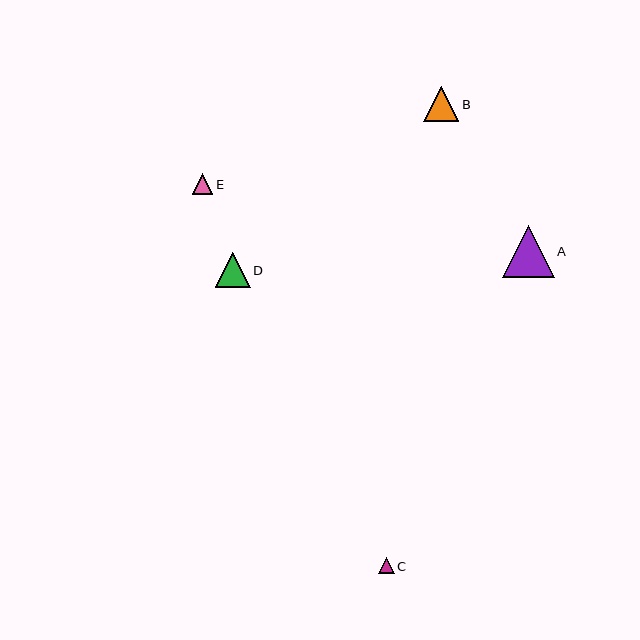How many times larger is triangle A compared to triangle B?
Triangle A is approximately 1.5 times the size of triangle B.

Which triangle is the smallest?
Triangle C is the smallest with a size of approximately 16 pixels.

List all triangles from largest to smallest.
From largest to smallest: A, D, B, E, C.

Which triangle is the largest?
Triangle A is the largest with a size of approximately 52 pixels.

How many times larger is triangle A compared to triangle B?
Triangle A is approximately 1.5 times the size of triangle B.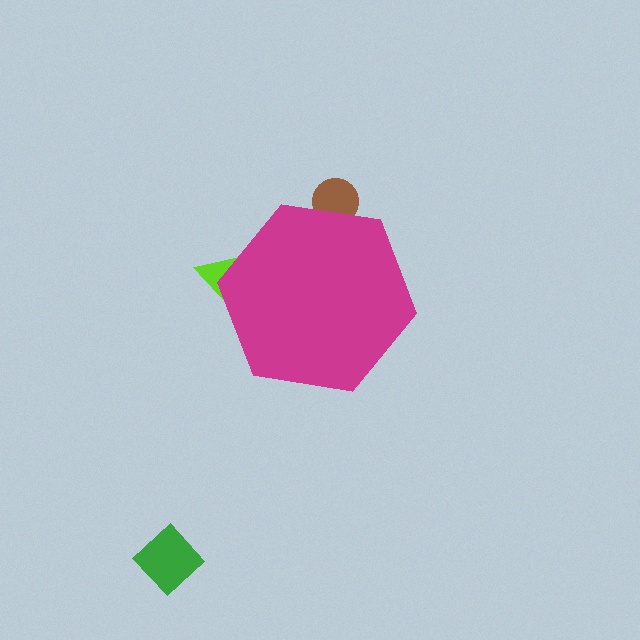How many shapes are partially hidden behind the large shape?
2 shapes are partially hidden.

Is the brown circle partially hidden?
Yes, the brown circle is partially hidden behind the magenta hexagon.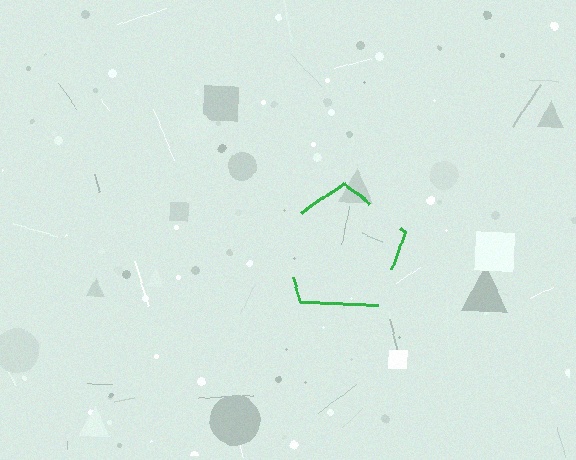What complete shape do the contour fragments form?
The contour fragments form a pentagon.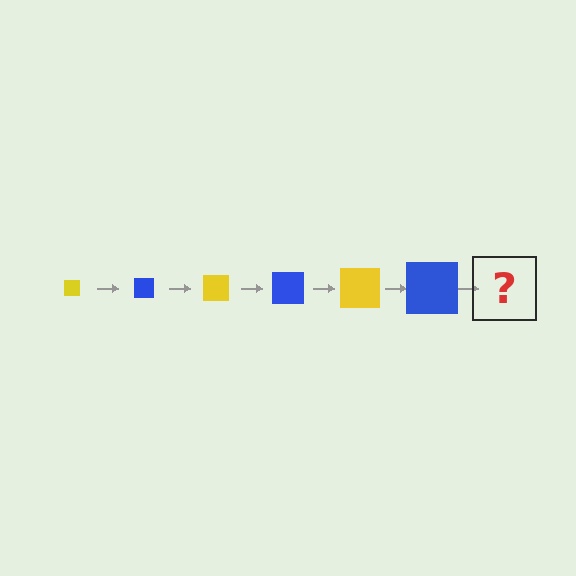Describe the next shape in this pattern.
It should be a yellow square, larger than the previous one.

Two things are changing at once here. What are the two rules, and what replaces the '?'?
The two rules are that the square grows larger each step and the color cycles through yellow and blue. The '?' should be a yellow square, larger than the previous one.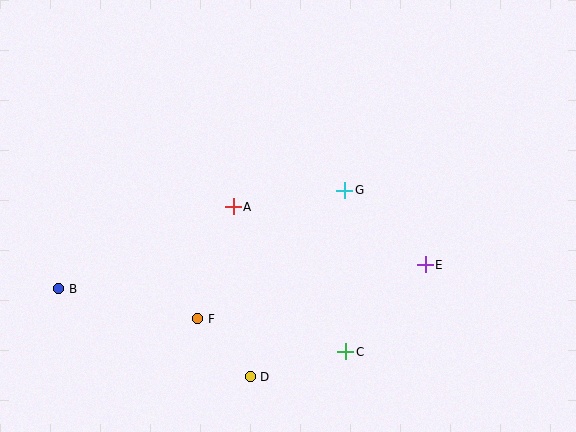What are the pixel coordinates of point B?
Point B is at (59, 289).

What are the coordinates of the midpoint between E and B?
The midpoint between E and B is at (242, 277).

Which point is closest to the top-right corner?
Point G is closest to the top-right corner.